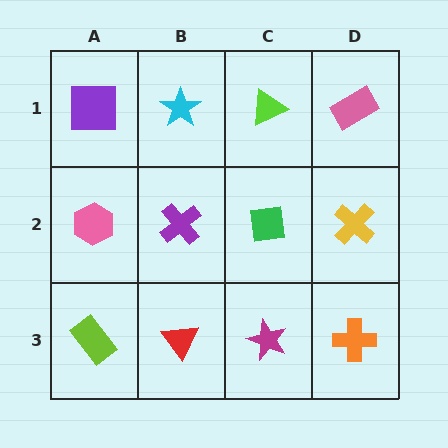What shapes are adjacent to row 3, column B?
A purple cross (row 2, column B), a lime rectangle (row 3, column A), a magenta star (row 3, column C).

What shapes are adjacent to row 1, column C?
A green square (row 2, column C), a cyan star (row 1, column B), a pink rectangle (row 1, column D).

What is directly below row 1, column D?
A yellow cross.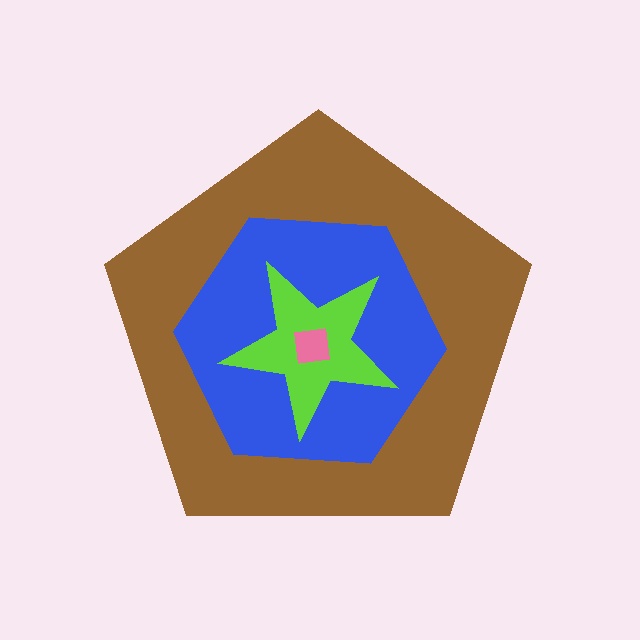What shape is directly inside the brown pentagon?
The blue hexagon.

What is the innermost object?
The pink square.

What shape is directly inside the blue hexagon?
The lime star.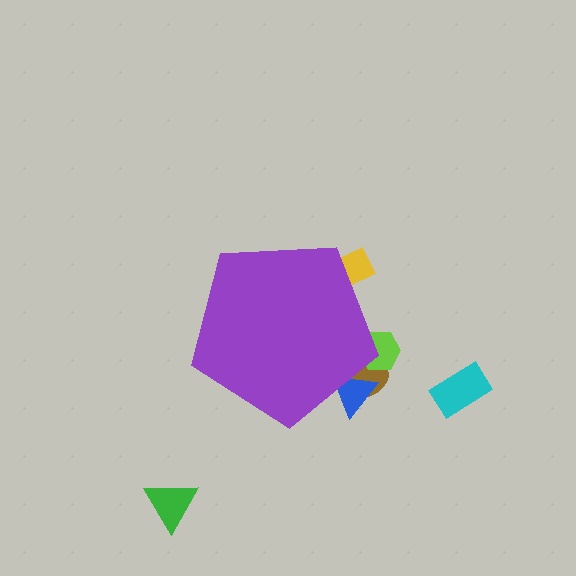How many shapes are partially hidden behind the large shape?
4 shapes are partially hidden.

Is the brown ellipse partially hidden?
Yes, the brown ellipse is partially hidden behind the purple pentagon.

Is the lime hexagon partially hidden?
Yes, the lime hexagon is partially hidden behind the purple pentagon.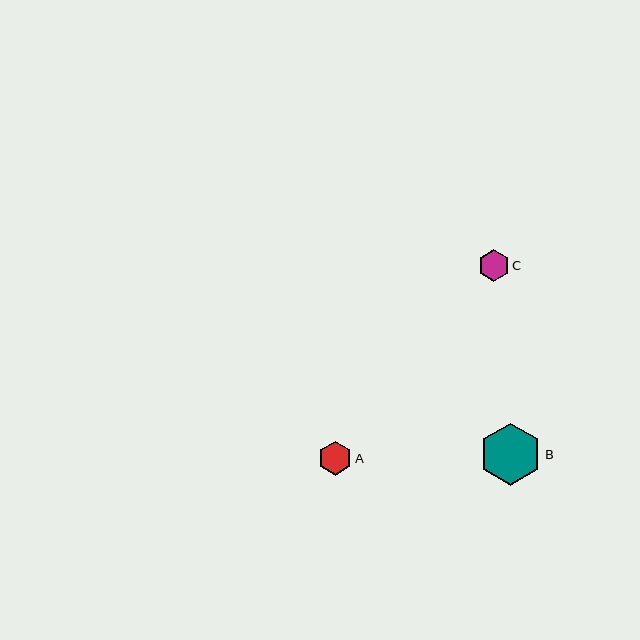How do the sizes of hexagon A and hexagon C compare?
Hexagon A and hexagon C are approximately the same size.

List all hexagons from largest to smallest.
From largest to smallest: B, A, C.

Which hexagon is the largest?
Hexagon B is the largest with a size of approximately 62 pixels.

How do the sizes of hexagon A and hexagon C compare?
Hexagon A and hexagon C are approximately the same size.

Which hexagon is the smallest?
Hexagon C is the smallest with a size of approximately 31 pixels.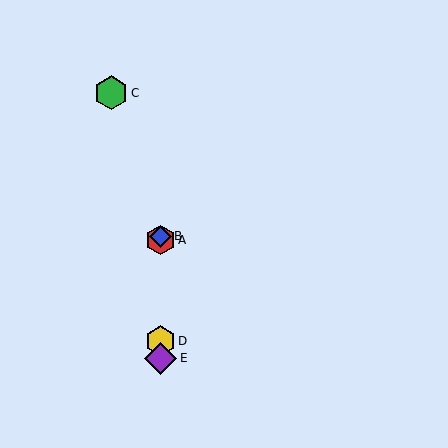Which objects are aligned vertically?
Objects A, B, D, E are aligned vertically.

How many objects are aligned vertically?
4 objects (A, B, D, E) are aligned vertically.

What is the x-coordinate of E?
Object E is at x≈160.